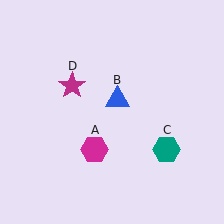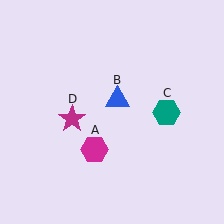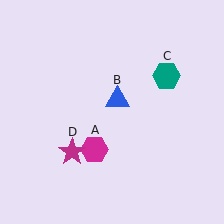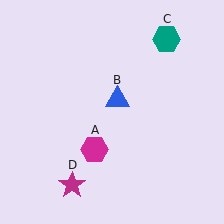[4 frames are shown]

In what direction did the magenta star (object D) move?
The magenta star (object D) moved down.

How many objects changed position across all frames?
2 objects changed position: teal hexagon (object C), magenta star (object D).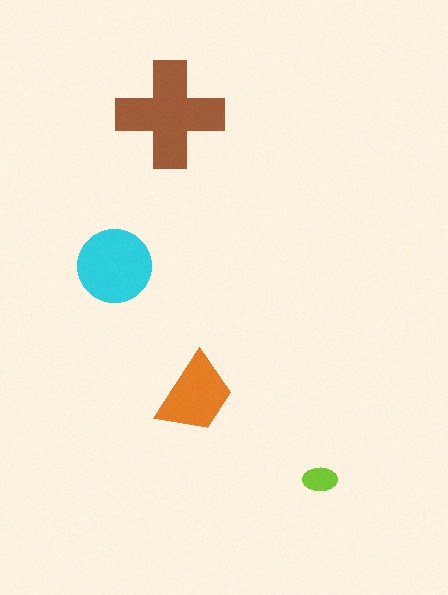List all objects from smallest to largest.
The lime ellipse, the orange trapezoid, the cyan circle, the brown cross.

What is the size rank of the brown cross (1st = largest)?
1st.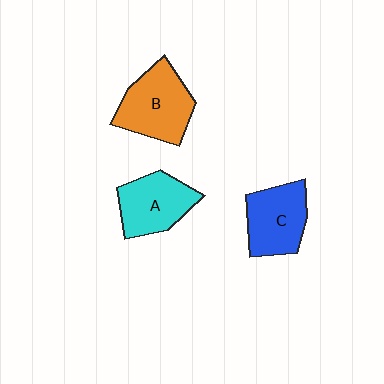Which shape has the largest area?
Shape B (orange).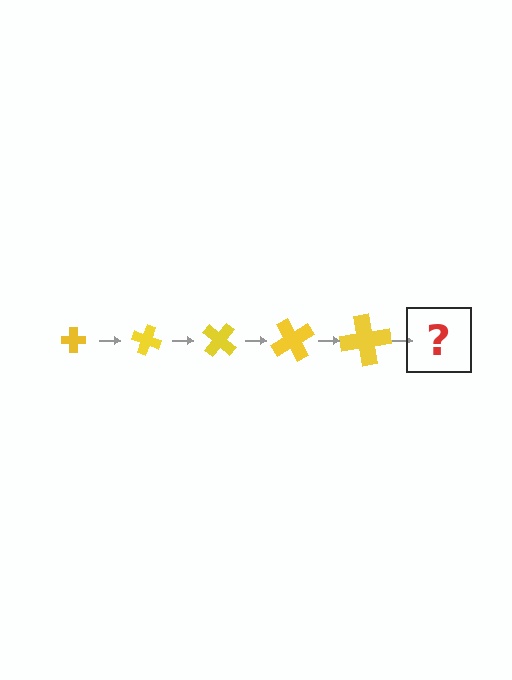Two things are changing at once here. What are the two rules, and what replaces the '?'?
The two rules are that the cross grows larger each step and it rotates 20 degrees each step. The '?' should be a cross, larger than the previous one and rotated 100 degrees from the start.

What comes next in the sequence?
The next element should be a cross, larger than the previous one and rotated 100 degrees from the start.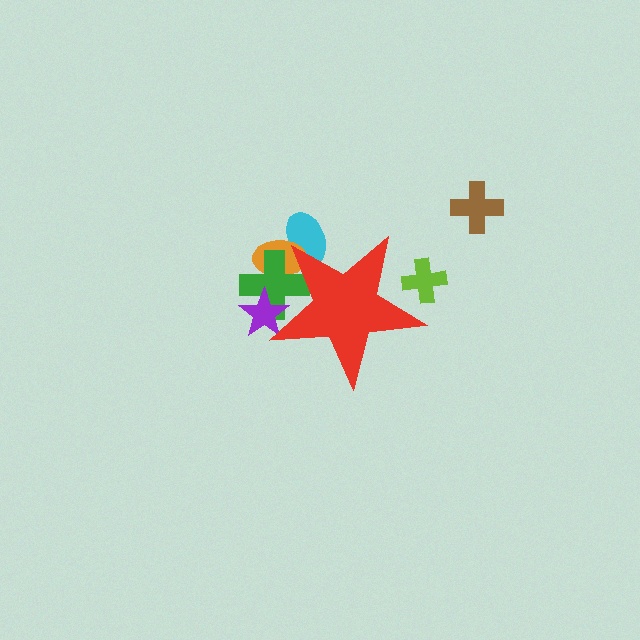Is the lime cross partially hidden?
Yes, the lime cross is partially hidden behind the red star.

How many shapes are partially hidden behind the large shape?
5 shapes are partially hidden.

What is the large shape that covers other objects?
A red star.